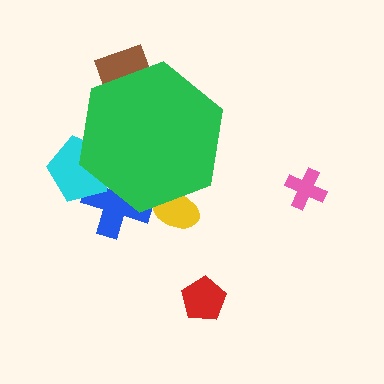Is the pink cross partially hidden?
No, the pink cross is fully visible.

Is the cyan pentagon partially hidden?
Yes, the cyan pentagon is partially hidden behind the green hexagon.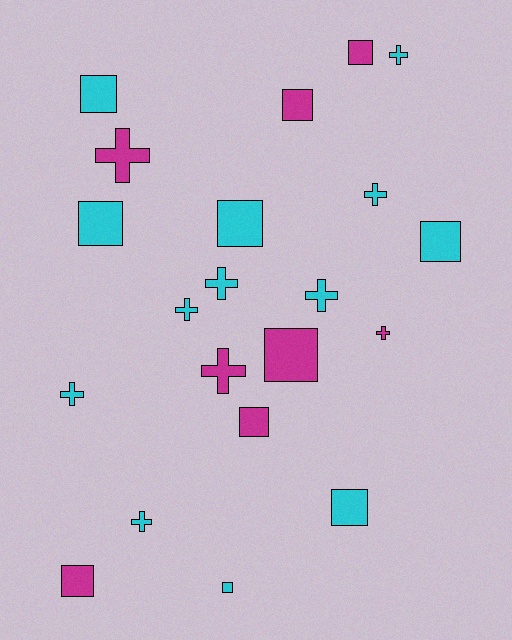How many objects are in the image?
There are 21 objects.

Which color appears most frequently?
Cyan, with 13 objects.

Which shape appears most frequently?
Square, with 11 objects.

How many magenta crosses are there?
There are 3 magenta crosses.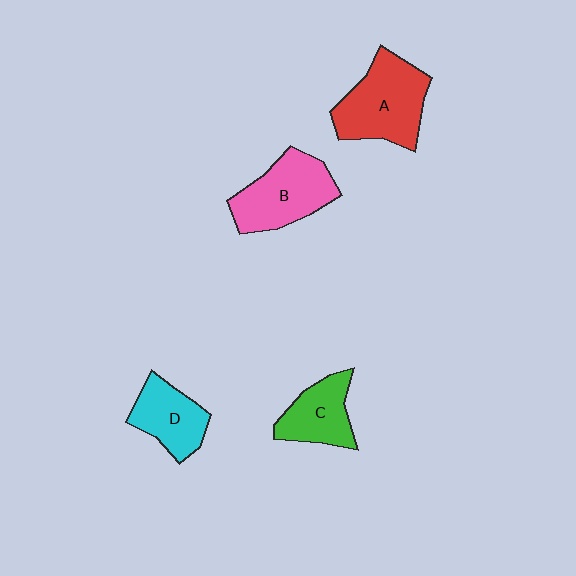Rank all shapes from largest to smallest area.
From largest to smallest: A (red), B (pink), D (cyan), C (green).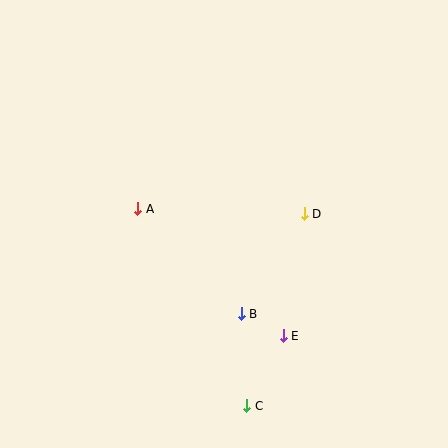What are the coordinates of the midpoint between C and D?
The midpoint between C and D is at (275, 310).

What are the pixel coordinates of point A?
Point A is at (138, 209).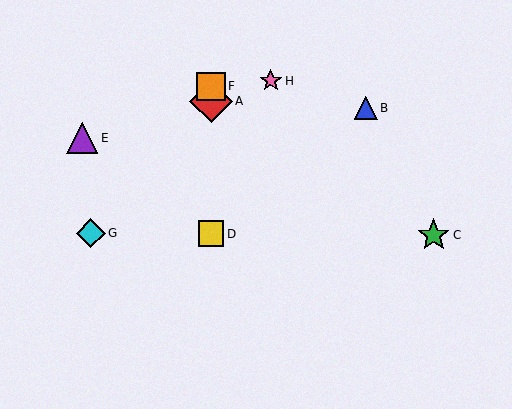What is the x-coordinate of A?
Object A is at x≈211.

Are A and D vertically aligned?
Yes, both are at x≈211.